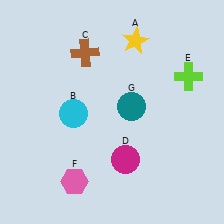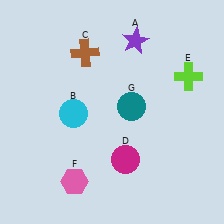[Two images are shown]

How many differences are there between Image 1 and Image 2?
There is 1 difference between the two images.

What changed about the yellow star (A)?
In Image 1, A is yellow. In Image 2, it changed to purple.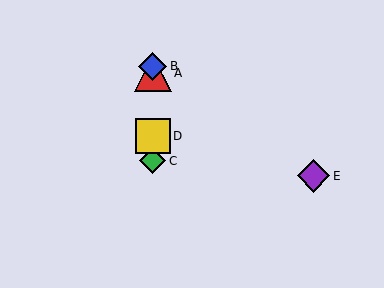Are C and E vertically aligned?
No, C is at x≈153 and E is at x≈314.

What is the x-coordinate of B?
Object B is at x≈153.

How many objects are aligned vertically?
4 objects (A, B, C, D) are aligned vertically.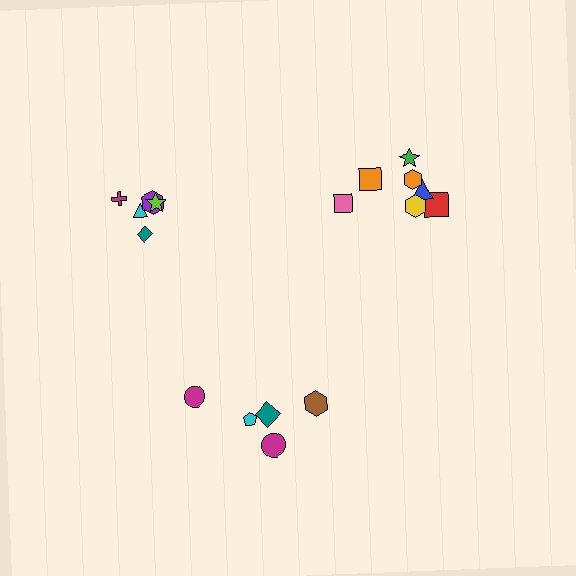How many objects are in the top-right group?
There are 8 objects.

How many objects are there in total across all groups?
There are 18 objects.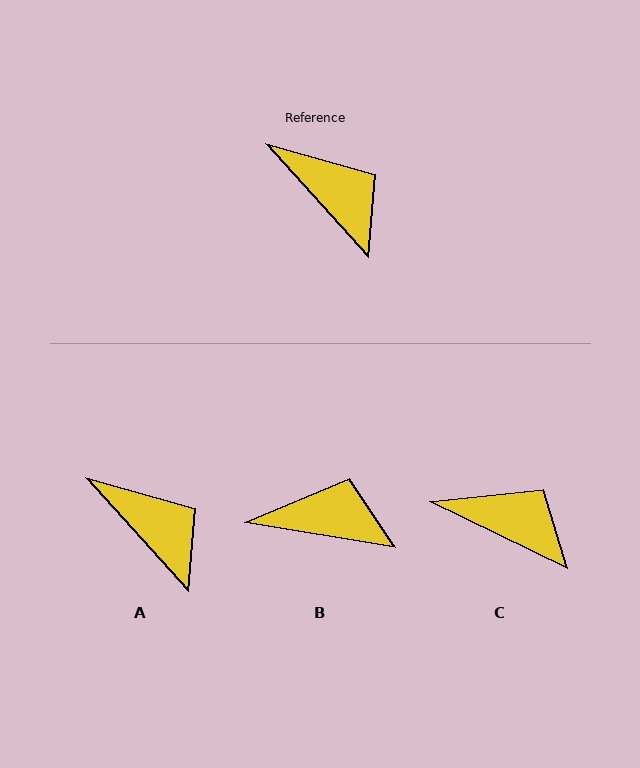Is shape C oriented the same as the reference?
No, it is off by about 22 degrees.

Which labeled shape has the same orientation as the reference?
A.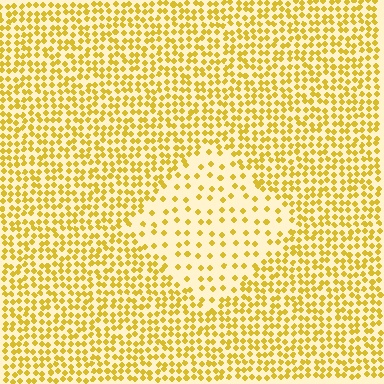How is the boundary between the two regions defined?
The boundary is defined by a change in element density (approximately 2.5x ratio). All elements are the same color, size, and shape.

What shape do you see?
I see a diamond.